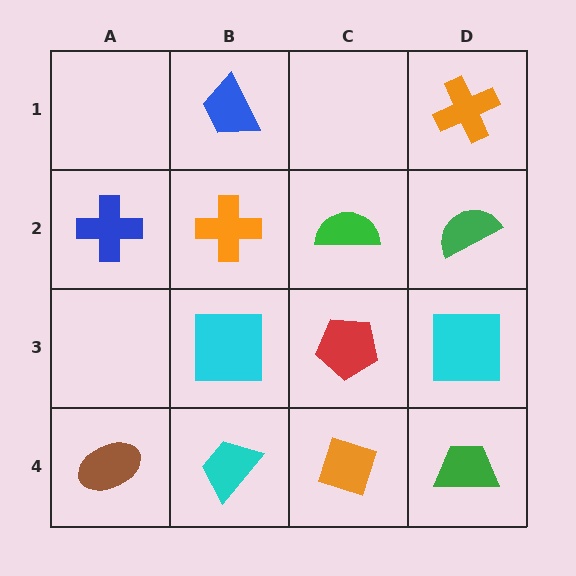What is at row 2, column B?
An orange cross.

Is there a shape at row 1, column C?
No, that cell is empty.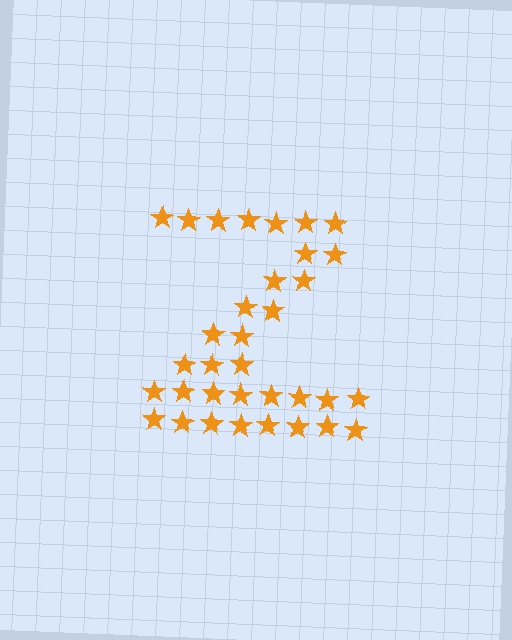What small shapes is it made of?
It is made of small stars.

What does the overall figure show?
The overall figure shows the letter Z.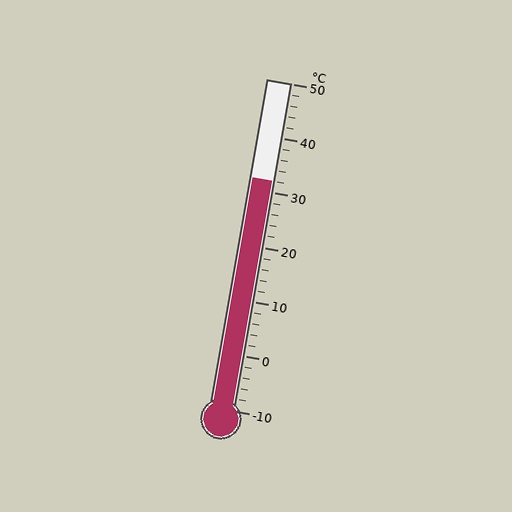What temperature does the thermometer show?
The thermometer shows approximately 32°C.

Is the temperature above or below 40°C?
The temperature is below 40°C.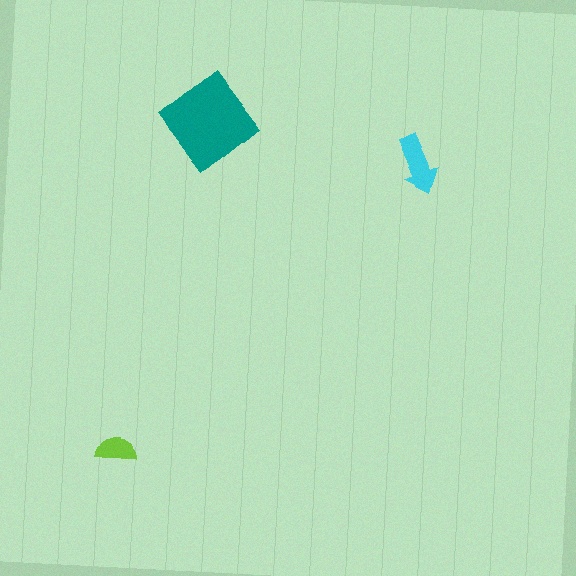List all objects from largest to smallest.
The teal diamond, the cyan arrow, the lime semicircle.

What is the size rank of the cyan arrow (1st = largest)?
2nd.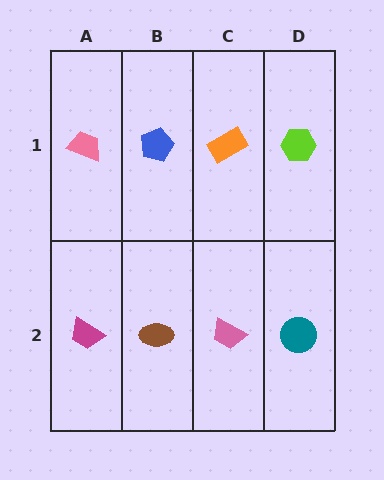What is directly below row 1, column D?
A teal circle.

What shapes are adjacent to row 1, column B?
A brown ellipse (row 2, column B), a pink trapezoid (row 1, column A), an orange rectangle (row 1, column C).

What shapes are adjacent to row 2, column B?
A blue pentagon (row 1, column B), a magenta trapezoid (row 2, column A), a pink trapezoid (row 2, column C).